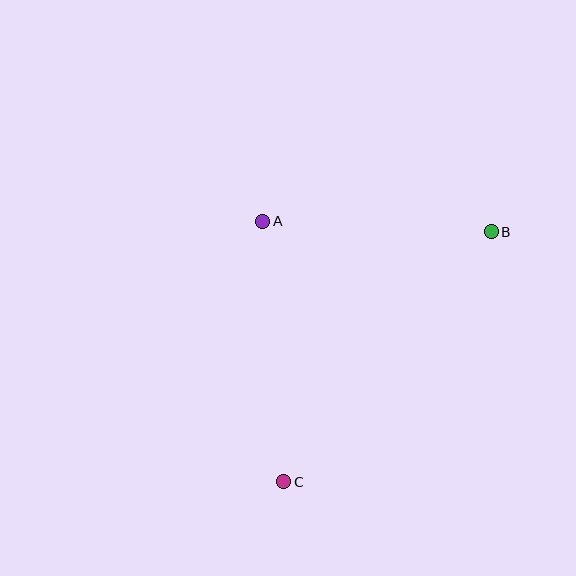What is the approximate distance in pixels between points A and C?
The distance between A and C is approximately 261 pixels.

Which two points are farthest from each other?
Points B and C are farthest from each other.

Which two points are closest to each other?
Points A and B are closest to each other.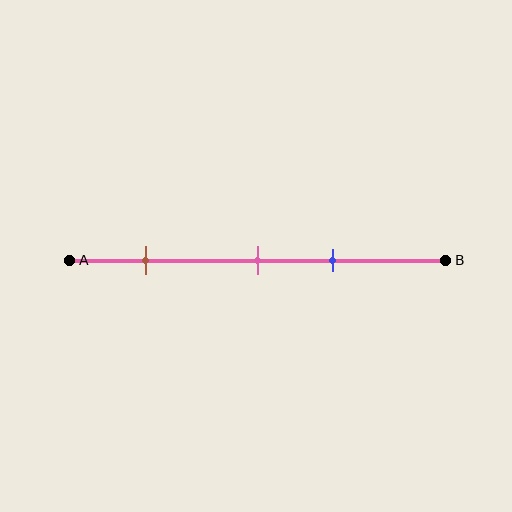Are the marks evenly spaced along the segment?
No, the marks are not evenly spaced.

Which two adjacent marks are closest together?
The pink and blue marks are the closest adjacent pair.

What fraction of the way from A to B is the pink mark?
The pink mark is approximately 50% (0.5) of the way from A to B.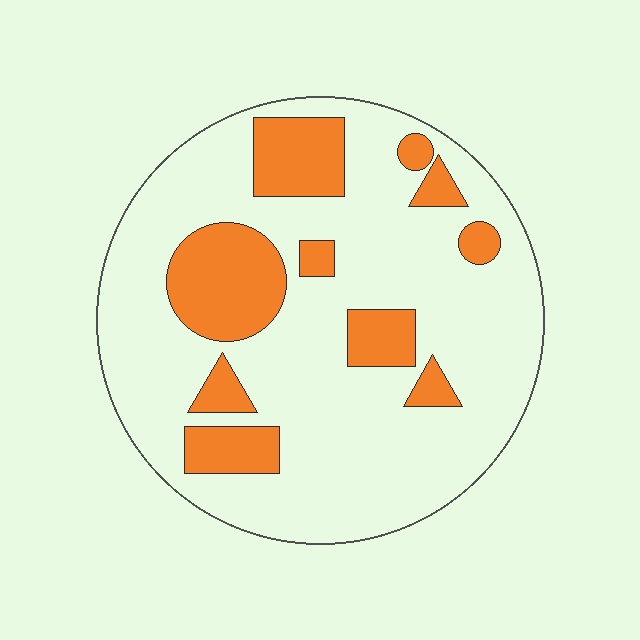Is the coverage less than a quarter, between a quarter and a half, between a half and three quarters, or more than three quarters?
Less than a quarter.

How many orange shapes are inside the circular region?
10.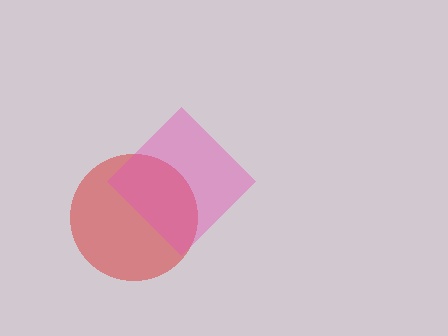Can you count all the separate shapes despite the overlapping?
Yes, there are 2 separate shapes.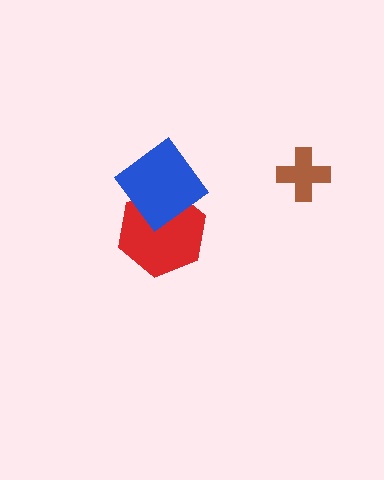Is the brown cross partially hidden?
No, no other shape covers it.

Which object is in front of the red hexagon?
The blue diamond is in front of the red hexagon.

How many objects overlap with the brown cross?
0 objects overlap with the brown cross.